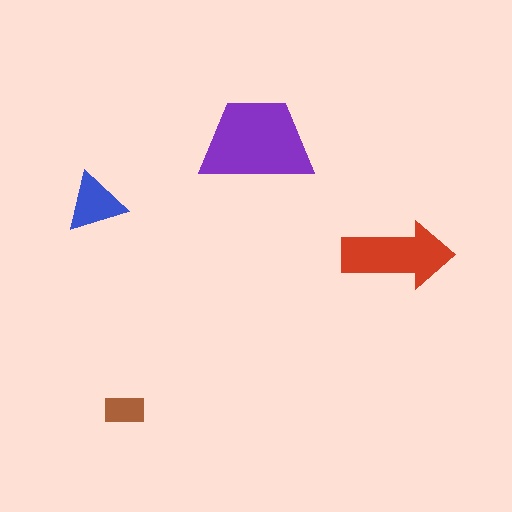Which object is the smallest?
The brown rectangle.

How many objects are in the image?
There are 4 objects in the image.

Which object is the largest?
The purple trapezoid.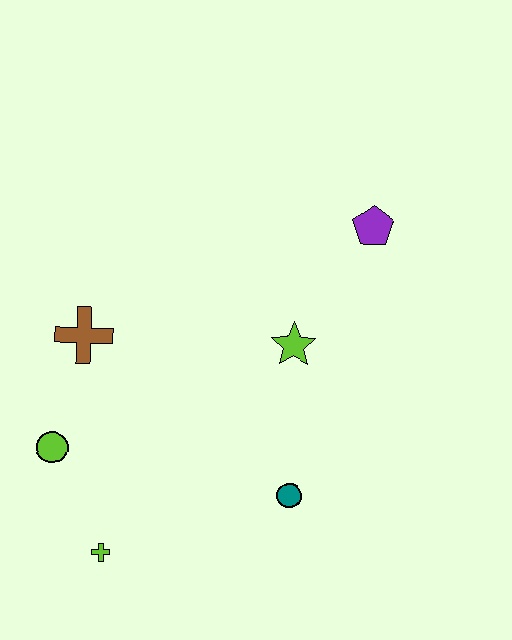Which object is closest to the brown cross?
The lime circle is closest to the brown cross.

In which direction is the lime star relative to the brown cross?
The lime star is to the right of the brown cross.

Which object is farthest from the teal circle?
The purple pentagon is farthest from the teal circle.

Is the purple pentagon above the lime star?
Yes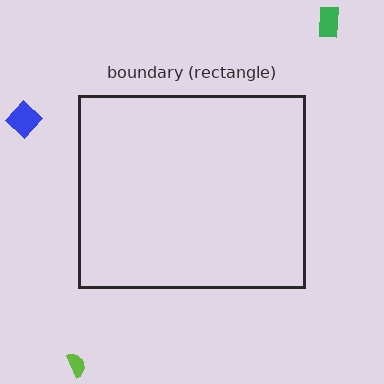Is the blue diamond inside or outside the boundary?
Outside.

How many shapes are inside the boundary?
0 inside, 3 outside.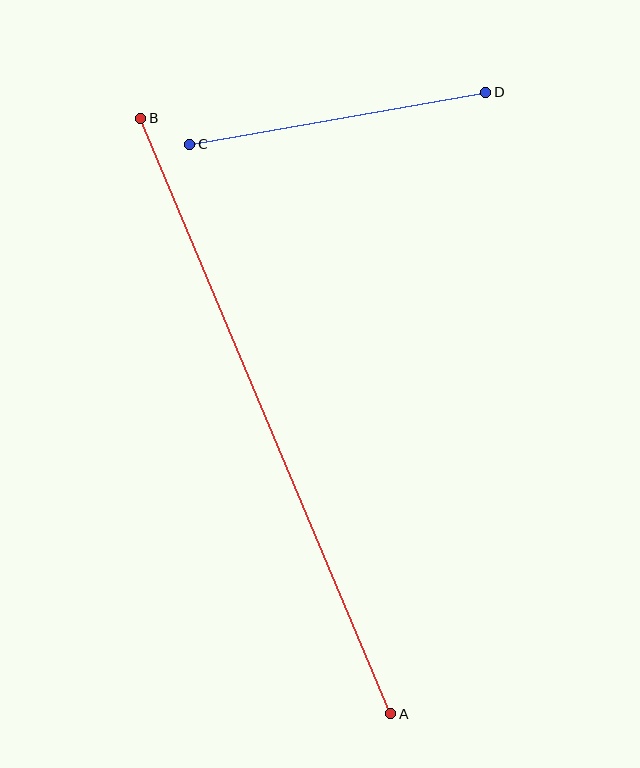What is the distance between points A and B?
The distance is approximately 646 pixels.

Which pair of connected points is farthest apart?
Points A and B are farthest apart.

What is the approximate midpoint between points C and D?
The midpoint is at approximately (338, 118) pixels.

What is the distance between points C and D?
The distance is approximately 300 pixels.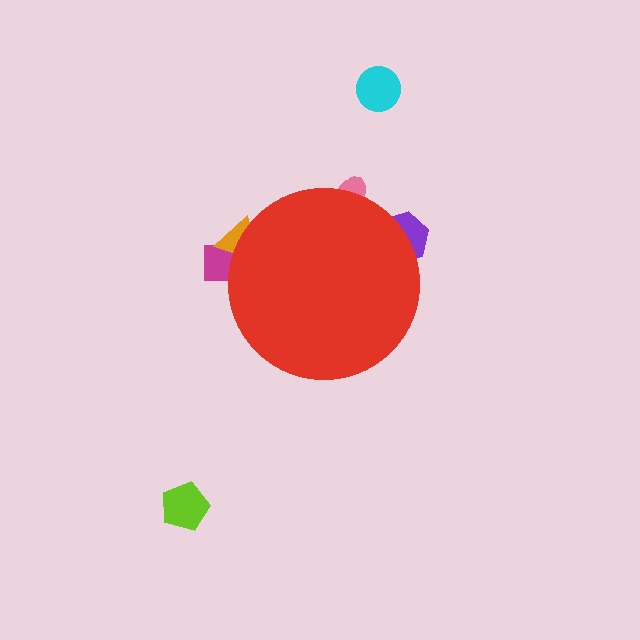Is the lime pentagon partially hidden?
No, the lime pentagon is fully visible.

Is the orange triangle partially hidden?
Yes, the orange triangle is partially hidden behind the red circle.